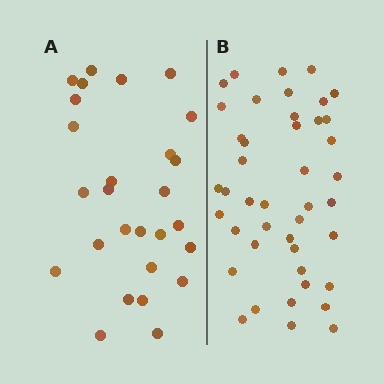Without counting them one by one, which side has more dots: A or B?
Region B (the right region) has more dots.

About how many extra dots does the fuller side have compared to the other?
Region B has approximately 15 more dots than region A.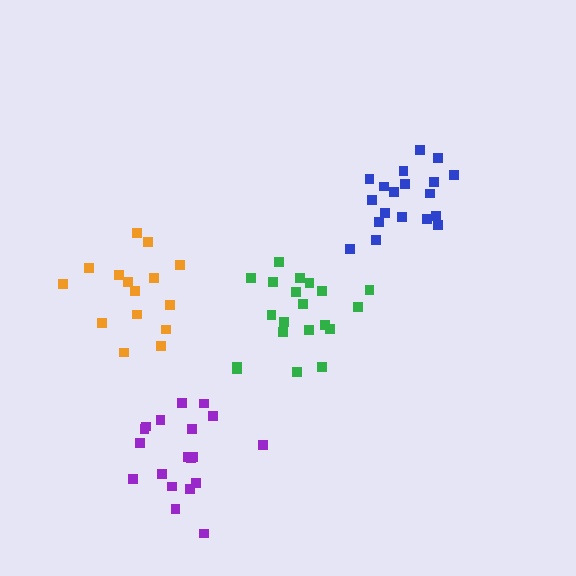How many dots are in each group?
Group 1: 20 dots, Group 2: 19 dots, Group 3: 19 dots, Group 4: 15 dots (73 total).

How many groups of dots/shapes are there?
There are 4 groups.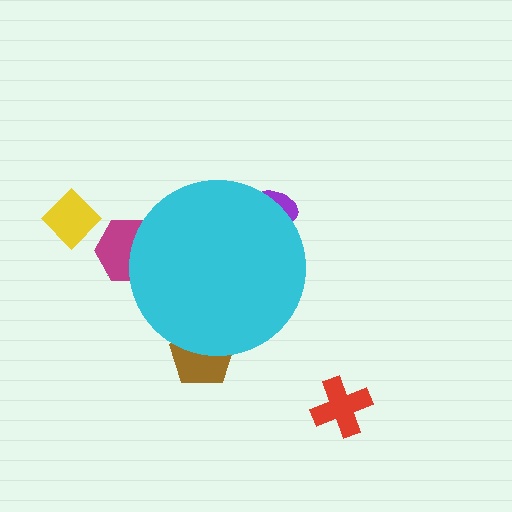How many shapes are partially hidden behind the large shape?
4 shapes are partially hidden.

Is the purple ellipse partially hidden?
Yes, the purple ellipse is partially hidden behind the cyan circle.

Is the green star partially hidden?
Yes, the green star is partially hidden behind the cyan circle.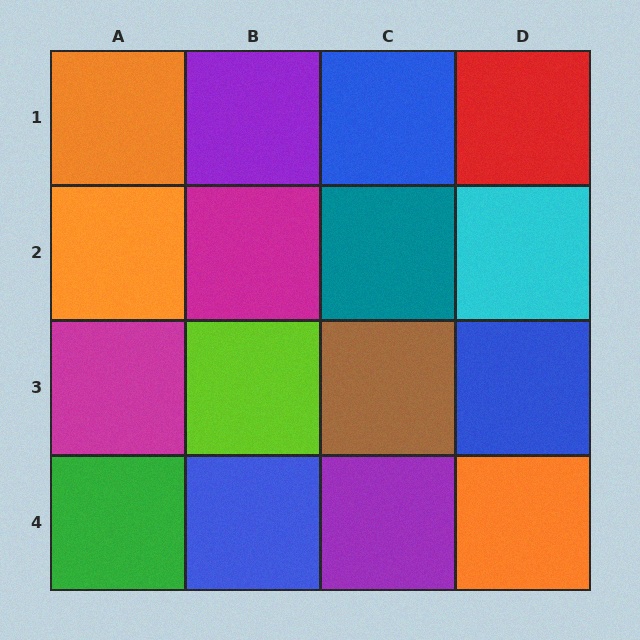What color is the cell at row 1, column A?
Orange.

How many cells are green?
1 cell is green.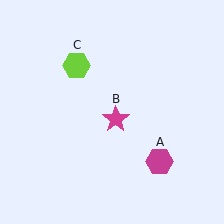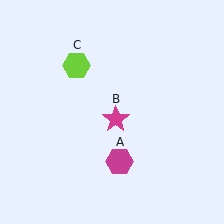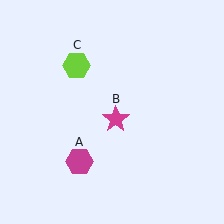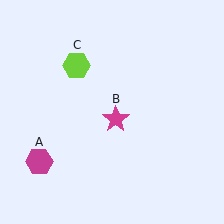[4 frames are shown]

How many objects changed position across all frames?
1 object changed position: magenta hexagon (object A).